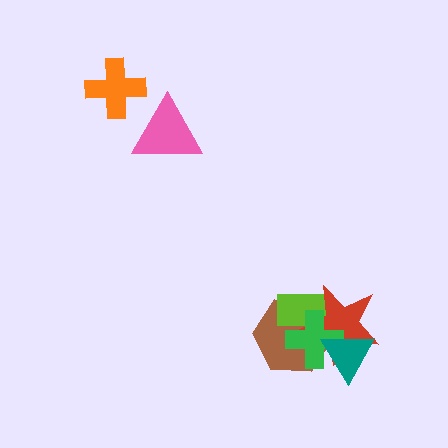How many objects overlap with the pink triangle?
0 objects overlap with the pink triangle.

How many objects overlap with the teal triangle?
3 objects overlap with the teal triangle.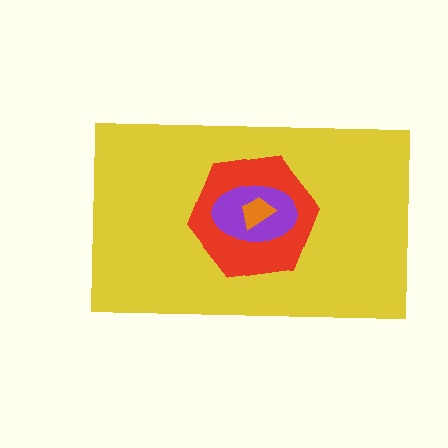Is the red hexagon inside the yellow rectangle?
Yes.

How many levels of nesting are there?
4.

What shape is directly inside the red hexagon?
The purple ellipse.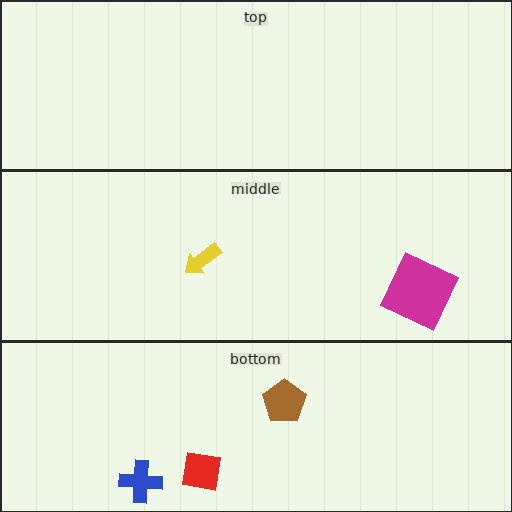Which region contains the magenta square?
The middle region.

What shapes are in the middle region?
The magenta square, the yellow arrow.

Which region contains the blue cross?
The bottom region.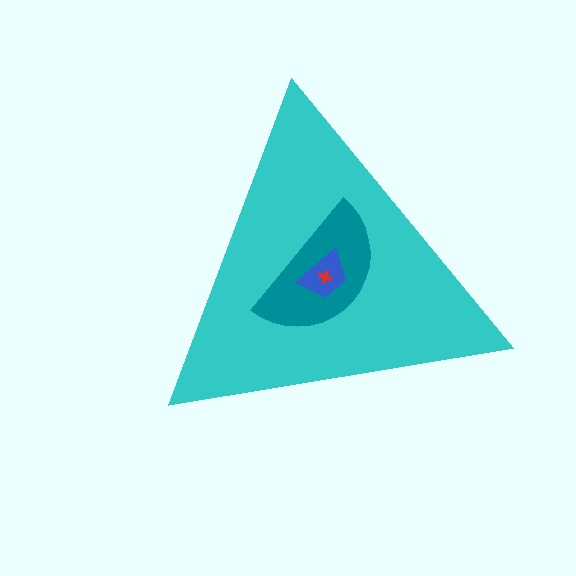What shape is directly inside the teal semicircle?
The blue trapezoid.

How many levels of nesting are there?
4.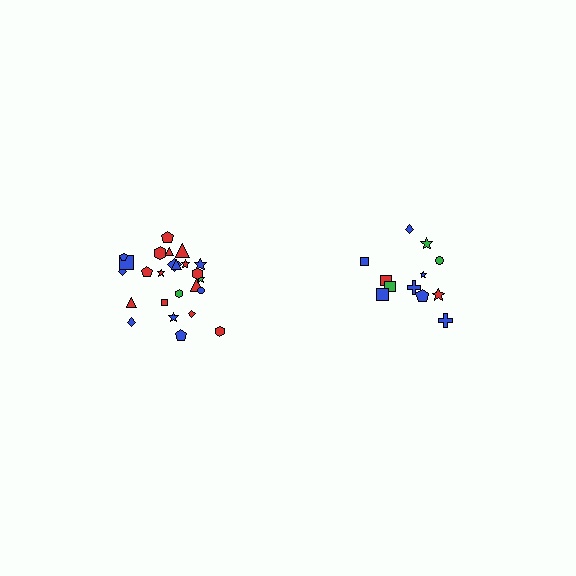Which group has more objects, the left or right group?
The left group.